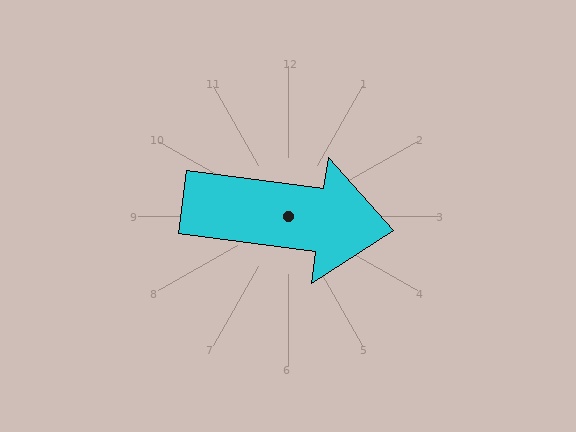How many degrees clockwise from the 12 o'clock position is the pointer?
Approximately 98 degrees.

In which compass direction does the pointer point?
East.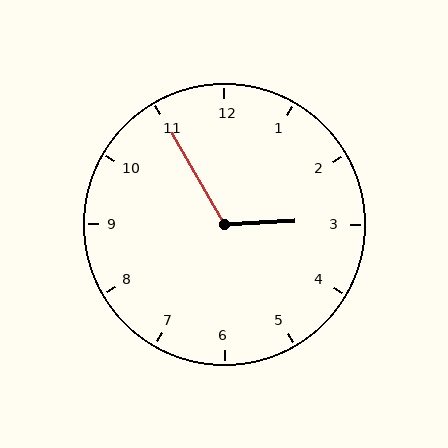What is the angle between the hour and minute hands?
Approximately 118 degrees.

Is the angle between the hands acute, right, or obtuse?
It is obtuse.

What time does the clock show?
2:55.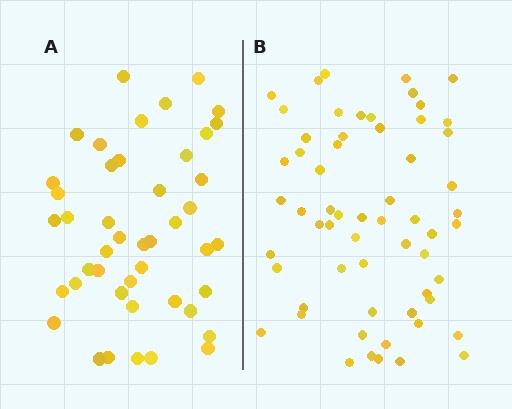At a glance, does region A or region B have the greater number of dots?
Region B (the right region) has more dots.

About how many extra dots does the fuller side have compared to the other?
Region B has approximately 15 more dots than region A.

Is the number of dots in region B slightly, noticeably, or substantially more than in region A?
Region B has noticeably more, but not dramatically so. The ratio is roughly 1.3 to 1.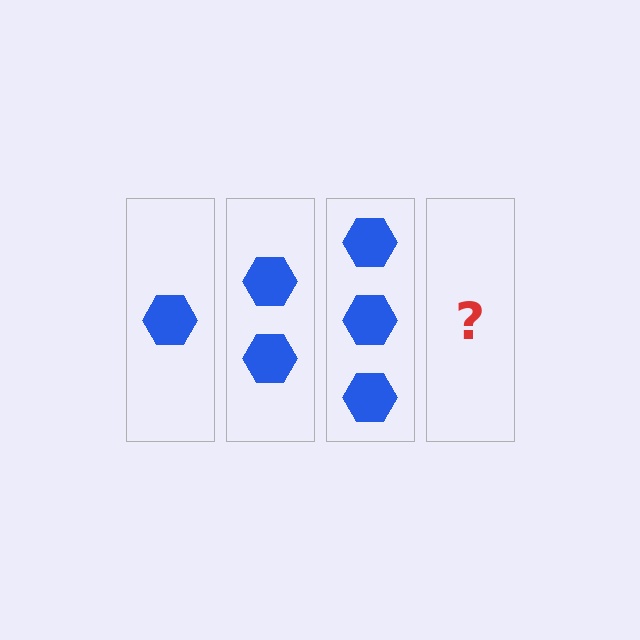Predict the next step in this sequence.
The next step is 4 hexagons.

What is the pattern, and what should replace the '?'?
The pattern is that each step adds one more hexagon. The '?' should be 4 hexagons.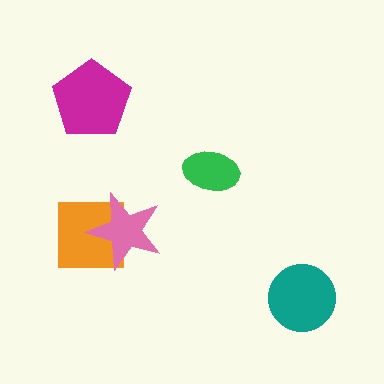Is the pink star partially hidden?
No, no other shape covers it.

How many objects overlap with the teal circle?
0 objects overlap with the teal circle.